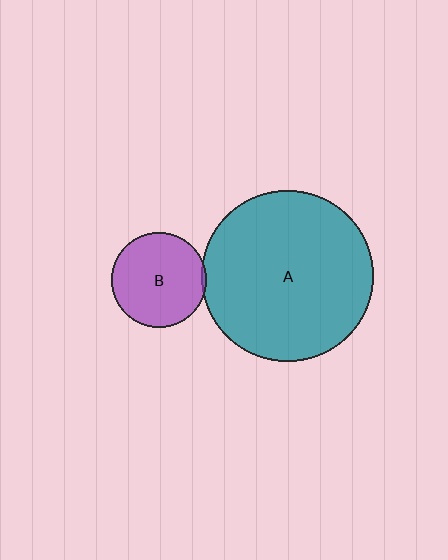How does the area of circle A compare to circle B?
Approximately 3.3 times.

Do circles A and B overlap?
Yes.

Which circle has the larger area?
Circle A (teal).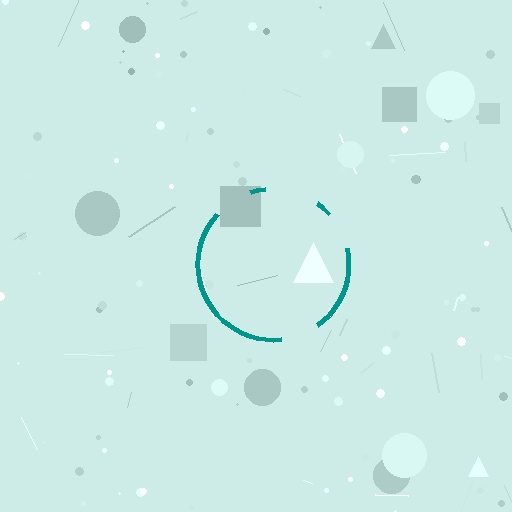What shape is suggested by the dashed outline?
The dashed outline suggests a circle.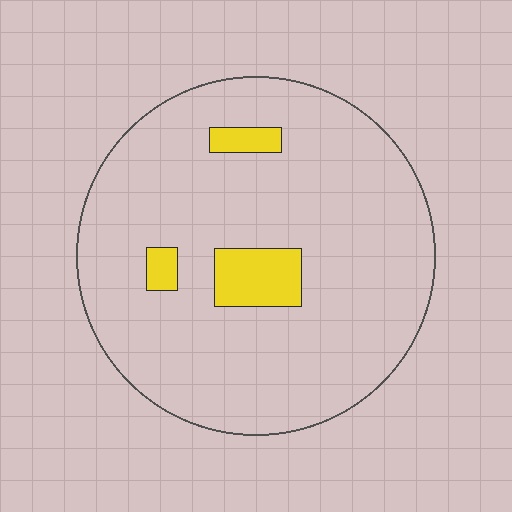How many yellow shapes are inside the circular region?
3.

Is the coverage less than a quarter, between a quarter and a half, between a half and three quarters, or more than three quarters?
Less than a quarter.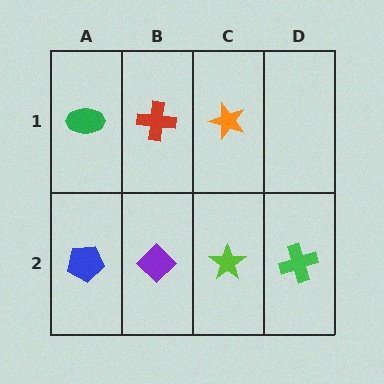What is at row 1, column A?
A green ellipse.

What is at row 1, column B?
A red cross.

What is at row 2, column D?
A green cross.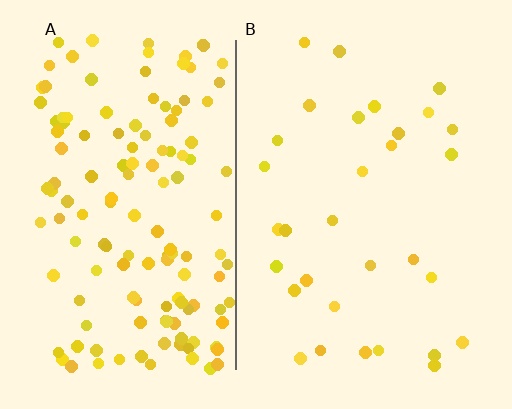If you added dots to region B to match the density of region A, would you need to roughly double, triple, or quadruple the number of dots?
Approximately quadruple.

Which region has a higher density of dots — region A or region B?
A (the left).